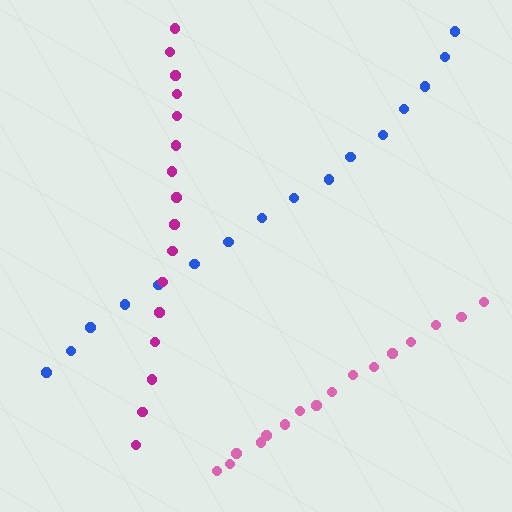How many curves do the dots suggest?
There are 3 distinct paths.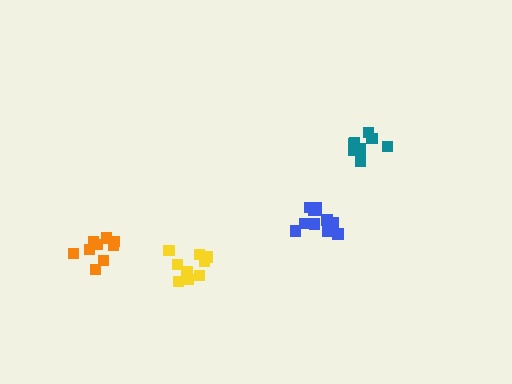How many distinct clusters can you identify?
There are 4 distinct clusters.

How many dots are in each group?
Group 1: 10 dots, Group 2: 9 dots, Group 3: 8 dots, Group 4: 11 dots (38 total).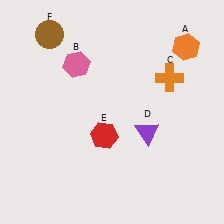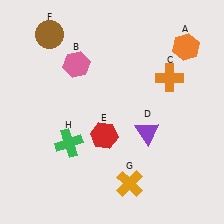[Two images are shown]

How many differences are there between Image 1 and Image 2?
There are 2 differences between the two images.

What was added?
An orange cross (G), a green cross (H) were added in Image 2.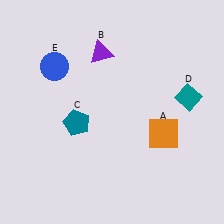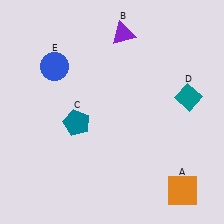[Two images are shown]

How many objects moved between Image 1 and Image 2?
2 objects moved between the two images.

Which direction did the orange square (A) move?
The orange square (A) moved down.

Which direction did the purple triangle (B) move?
The purple triangle (B) moved right.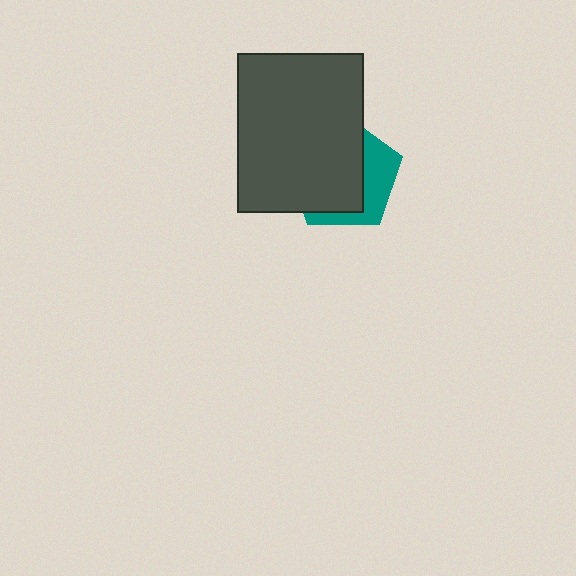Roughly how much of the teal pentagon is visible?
A small part of it is visible (roughly 35%).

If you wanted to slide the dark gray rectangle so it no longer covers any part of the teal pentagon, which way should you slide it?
Slide it left — that is the most direct way to separate the two shapes.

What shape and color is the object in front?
The object in front is a dark gray rectangle.